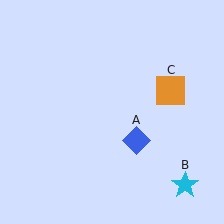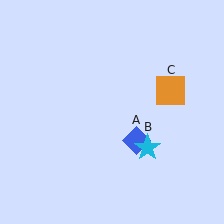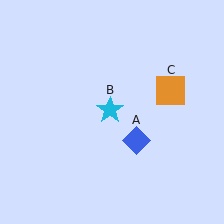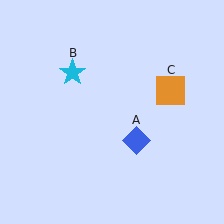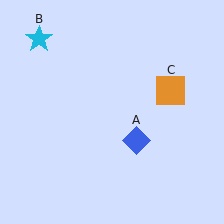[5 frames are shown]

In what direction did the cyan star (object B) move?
The cyan star (object B) moved up and to the left.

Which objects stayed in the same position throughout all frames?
Blue diamond (object A) and orange square (object C) remained stationary.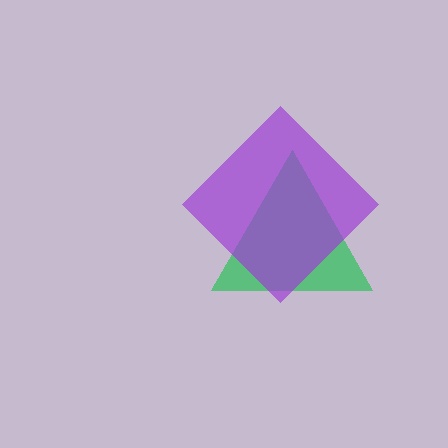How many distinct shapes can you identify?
There are 2 distinct shapes: a green triangle, a purple diamond.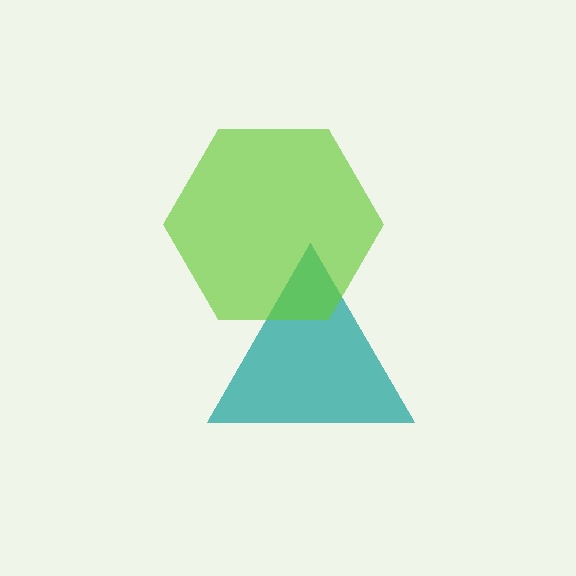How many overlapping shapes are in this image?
There are 2 overlapping shapes in the image.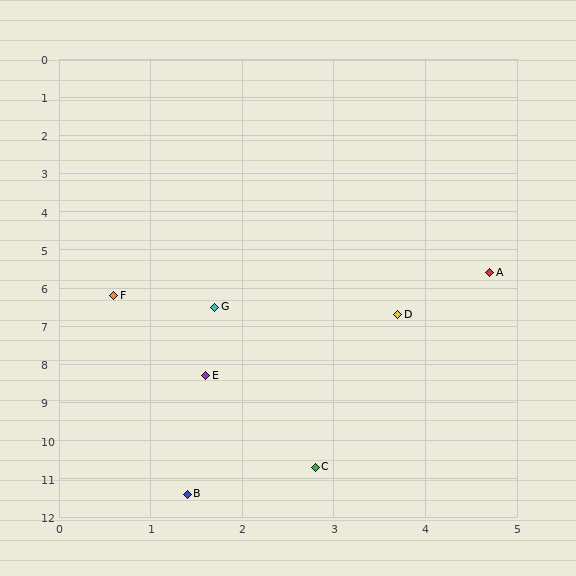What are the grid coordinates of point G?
Point G is at approximately (1.7, 6.5).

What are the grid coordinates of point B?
Point B is at approximately (1.4, 11.4).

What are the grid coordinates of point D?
Point D is at approximately (3.7, 6.7).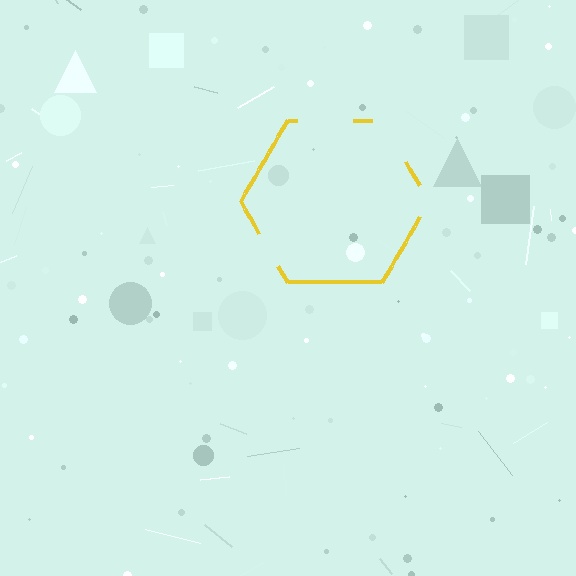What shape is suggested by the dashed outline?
The dashed outline suggests a hexagon.